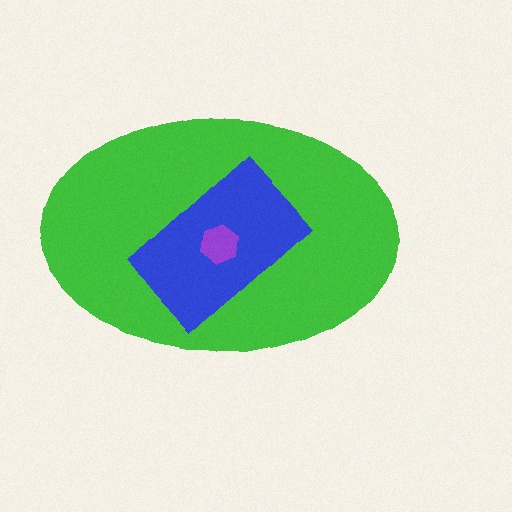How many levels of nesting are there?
3.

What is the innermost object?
The purple hexagon.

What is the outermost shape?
The green ellipse.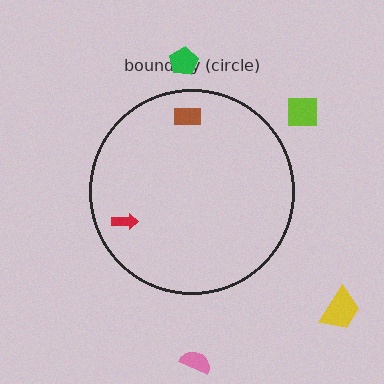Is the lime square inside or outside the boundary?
Outside.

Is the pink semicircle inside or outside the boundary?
Outside.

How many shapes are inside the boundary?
2 inside, 4 outside.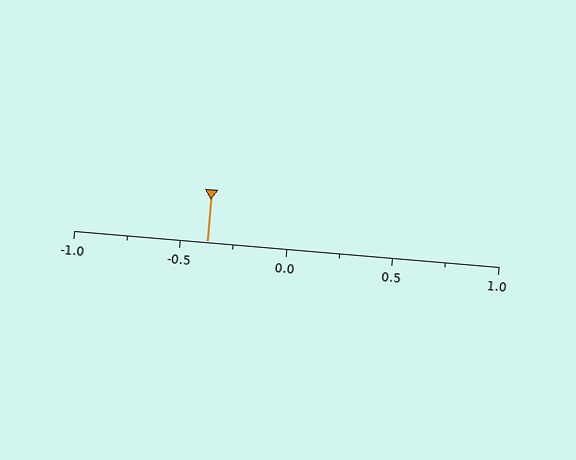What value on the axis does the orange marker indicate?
The marker indicates approximately -0.38.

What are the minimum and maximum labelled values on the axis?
The axis runs from -1.0 to 1.0.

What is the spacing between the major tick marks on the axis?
The major ticks are spaced 0.5 apart.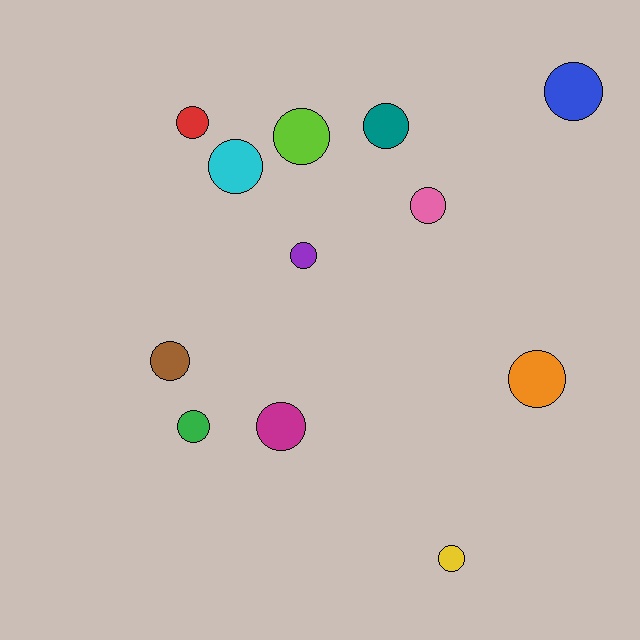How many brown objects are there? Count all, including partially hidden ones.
There is 1 brown object.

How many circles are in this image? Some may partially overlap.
There are 12 circles.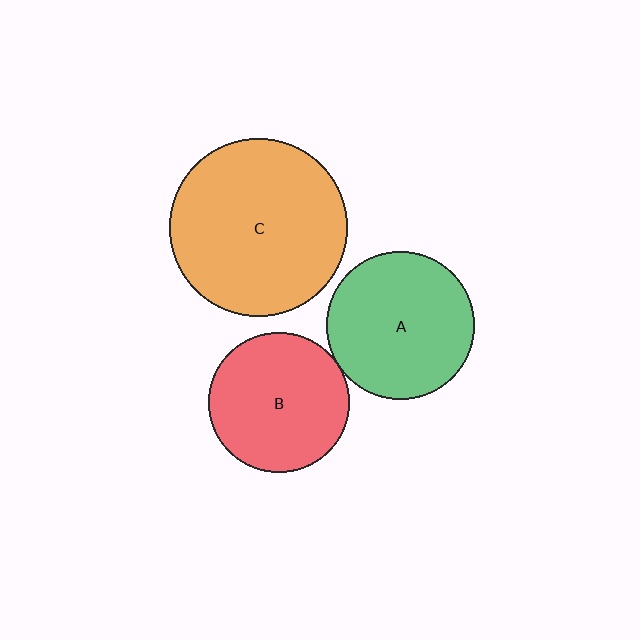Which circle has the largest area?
Circle C (orange).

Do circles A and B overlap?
Yes.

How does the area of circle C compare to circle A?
Approximately 1.4 times.